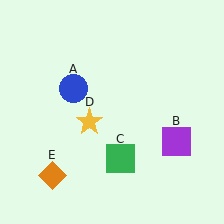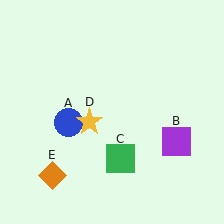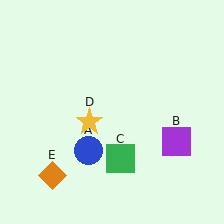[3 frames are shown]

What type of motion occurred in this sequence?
The blue circle (object A) rotated counterclockwise around the center of the scene.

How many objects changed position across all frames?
1 object changed position: blue circle (object A).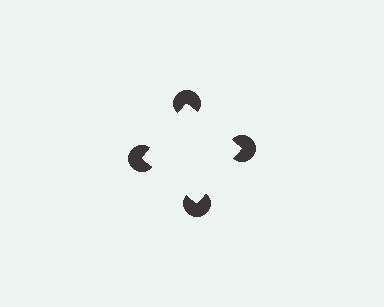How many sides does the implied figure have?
4 sides.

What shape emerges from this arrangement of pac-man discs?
An illusory square — its edges are inferred from the aligned wedge cuts in the pac-man discs, not physically drawn.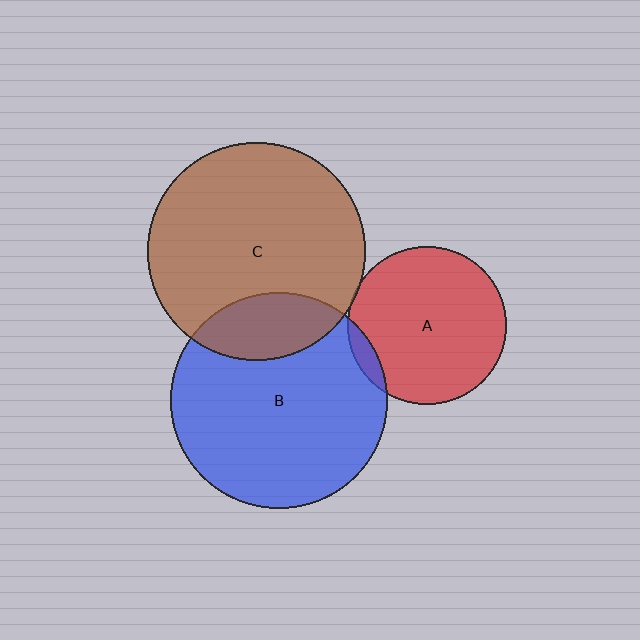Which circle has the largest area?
Circle C (brown).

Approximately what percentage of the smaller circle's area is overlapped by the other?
Approximately 5%.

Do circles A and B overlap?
Yes.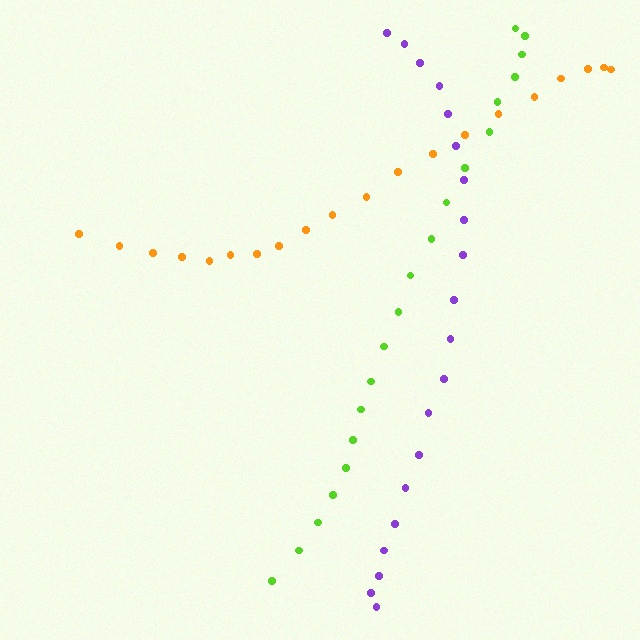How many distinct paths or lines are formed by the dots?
There are 3 distinct paths.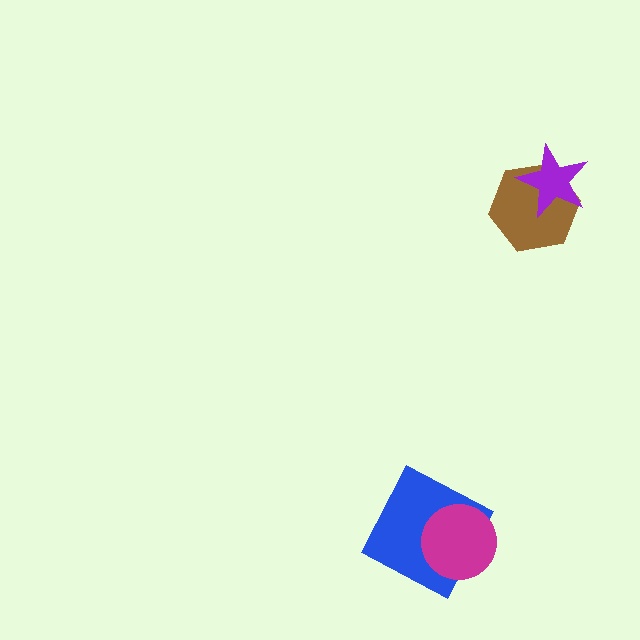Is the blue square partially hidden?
Yes, it is partially covered by another shape.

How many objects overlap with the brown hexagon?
1 object overlaps with the brown hexagon.